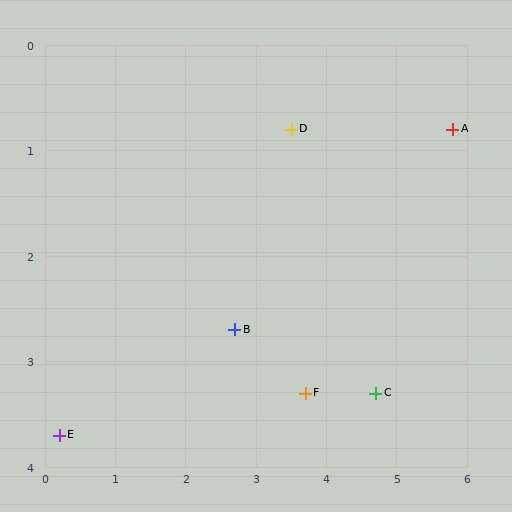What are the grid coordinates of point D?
Point D is at approximately (3.5, 0.8).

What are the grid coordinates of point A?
Point A is at approximately (5.8, 0.8).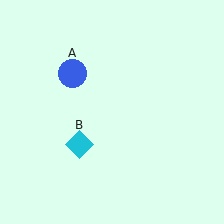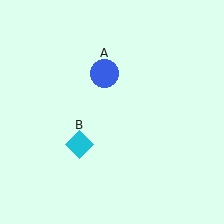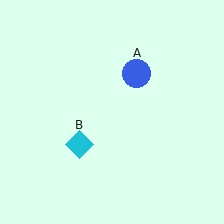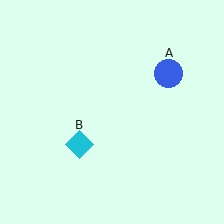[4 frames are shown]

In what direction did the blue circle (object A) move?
The blue circle (object A) moved right.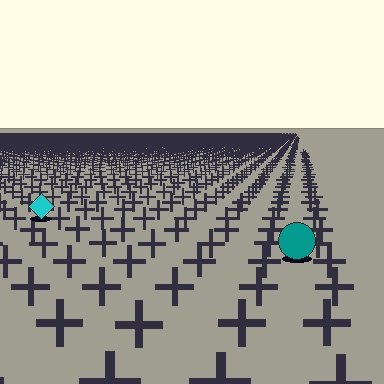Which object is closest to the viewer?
The teal circle is closest. The texture marks near it are larger and more spread out.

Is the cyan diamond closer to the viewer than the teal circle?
No. The teal circle is closer — you can tell from the texture gradient: the ground texture is coarser near it.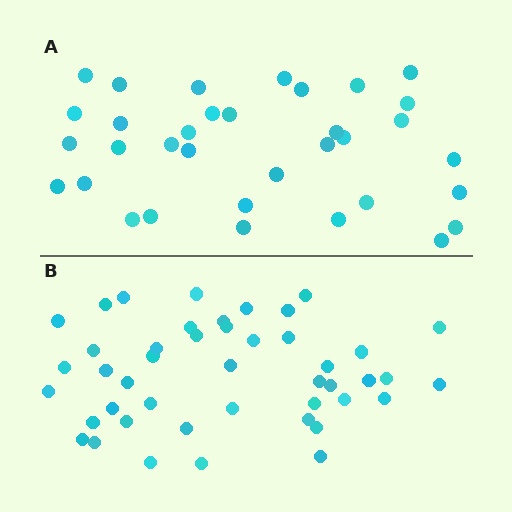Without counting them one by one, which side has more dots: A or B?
Region B (the bottom region) has more dots.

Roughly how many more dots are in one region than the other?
Region B has roughly 12 or so more dots than region A.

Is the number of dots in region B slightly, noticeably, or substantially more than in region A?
Region B has noticeably more, but not dramatically so. The ratio is roughly 1.3 to 1.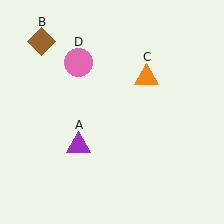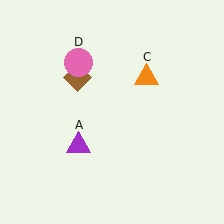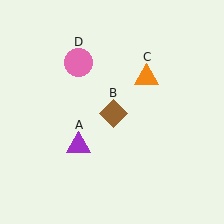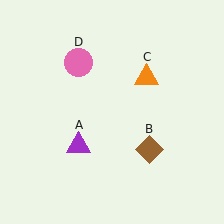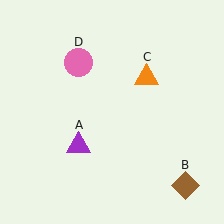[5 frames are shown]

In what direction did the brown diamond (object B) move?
The brown diamond (object B) moved down and to the right.